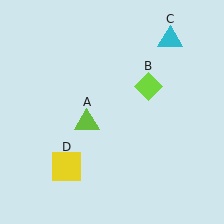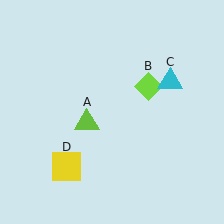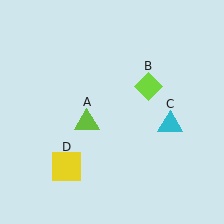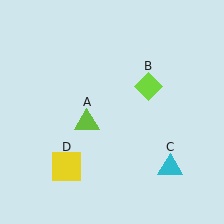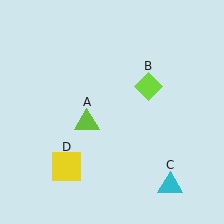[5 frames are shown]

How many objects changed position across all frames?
1 object changed position: cyan triangle (object C).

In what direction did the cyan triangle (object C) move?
The cyan triangle (object C) moved down.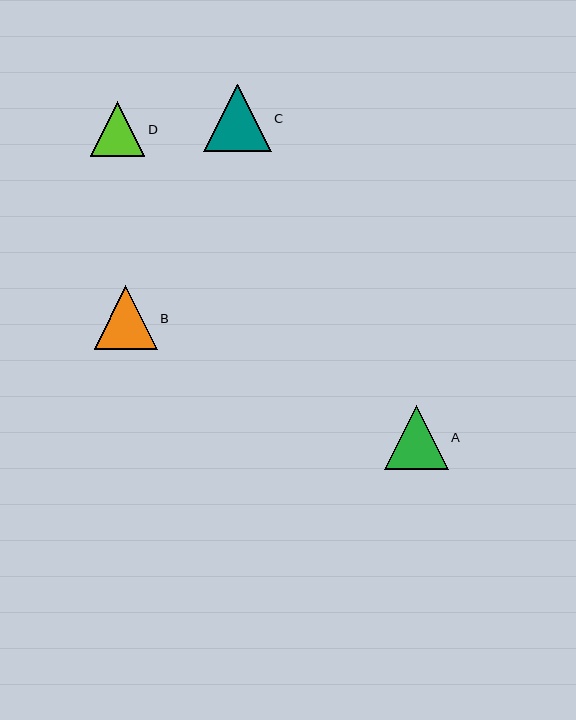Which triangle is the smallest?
Triangle D is the smallest with a size of approximately 54 pixels.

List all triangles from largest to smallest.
From largest to smallest: C, A, B, D.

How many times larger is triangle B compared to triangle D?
Triangle B is approximately 1.2 times the size of triangle D.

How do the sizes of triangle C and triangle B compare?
Triangle C and triangle B are approximately the same size.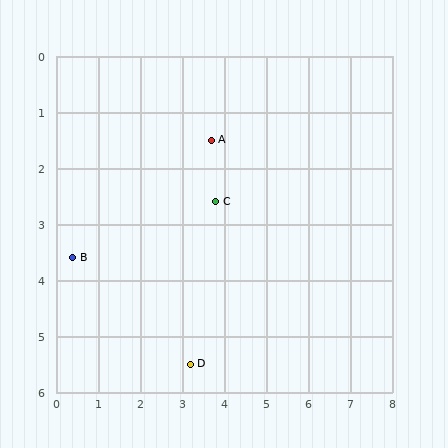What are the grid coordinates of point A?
Point A is at approximately (3.7, 1.5).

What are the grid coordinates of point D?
Point D is at approximately (3.2, 5.5).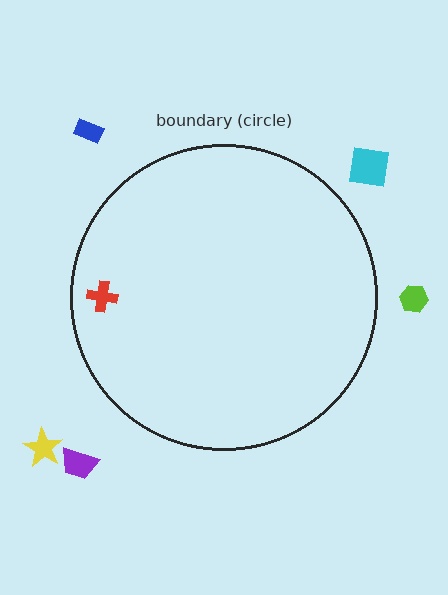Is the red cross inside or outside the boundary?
Inside.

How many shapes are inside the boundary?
1 inside, 5 outside.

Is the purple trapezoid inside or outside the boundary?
Outside.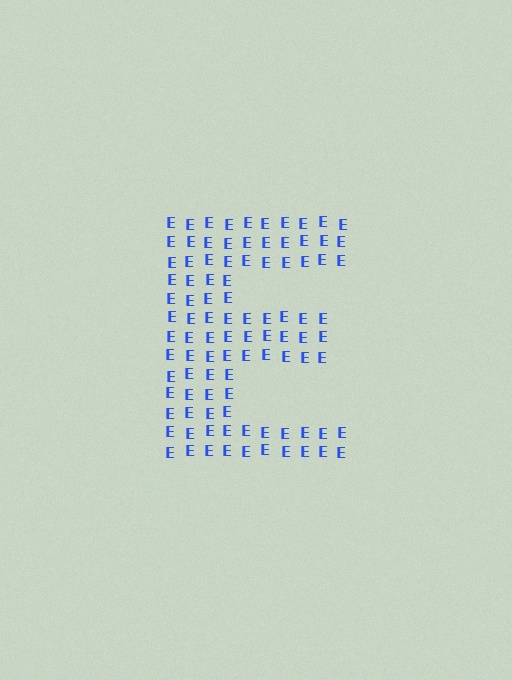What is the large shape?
The large shape is the letter E.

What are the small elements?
The small elements are letter E's.